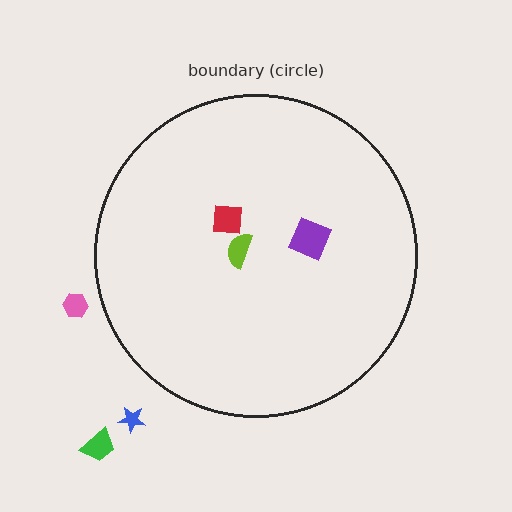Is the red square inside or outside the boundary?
Inside.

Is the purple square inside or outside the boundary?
Inside.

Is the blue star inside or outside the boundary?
Outside.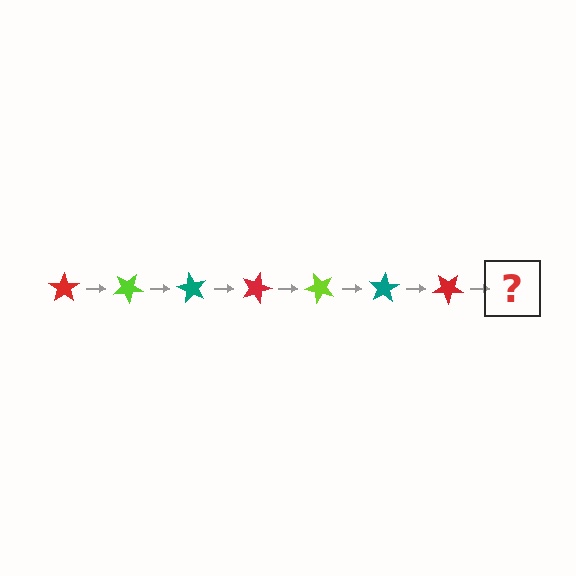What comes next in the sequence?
The next element should be a lime star, rotated 210 degrees from the start.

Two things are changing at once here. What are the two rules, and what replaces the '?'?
The two rules are that it rotates 30 degrees each step and the color cycles through red, lime, and teal. The '?' should be a lime star, rotated 210 degrees from the start.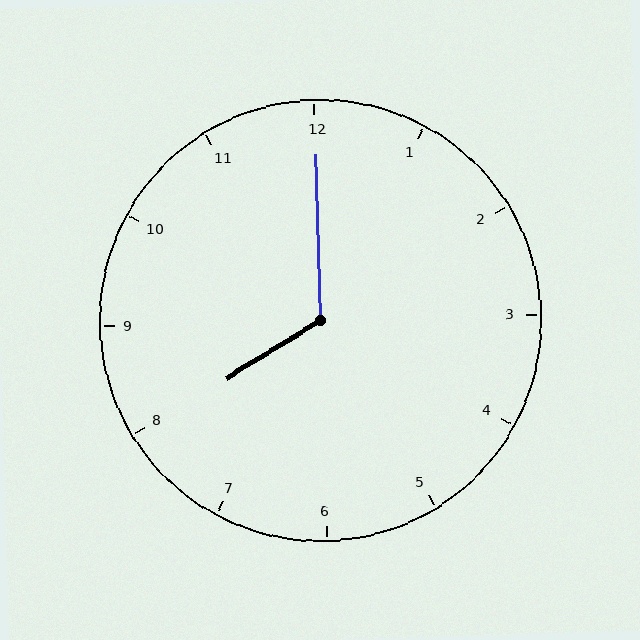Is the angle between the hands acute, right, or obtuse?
It is obtuse.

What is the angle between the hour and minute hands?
Approximately 120 degrees.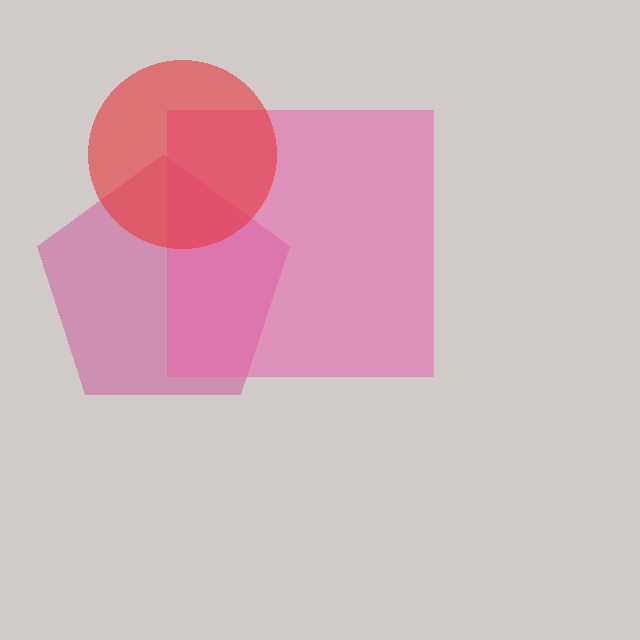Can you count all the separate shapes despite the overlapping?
Yes, there are 3 separate shapes.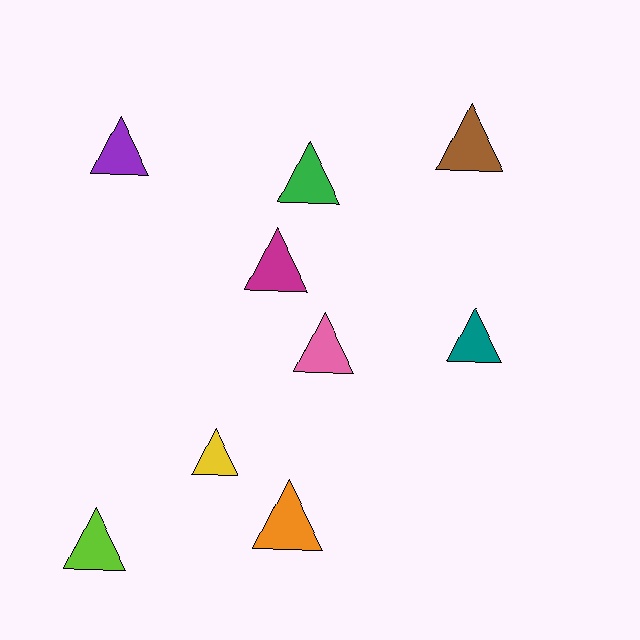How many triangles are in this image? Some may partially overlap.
There are 9 triangles.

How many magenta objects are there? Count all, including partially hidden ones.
There is 1 magenta object.